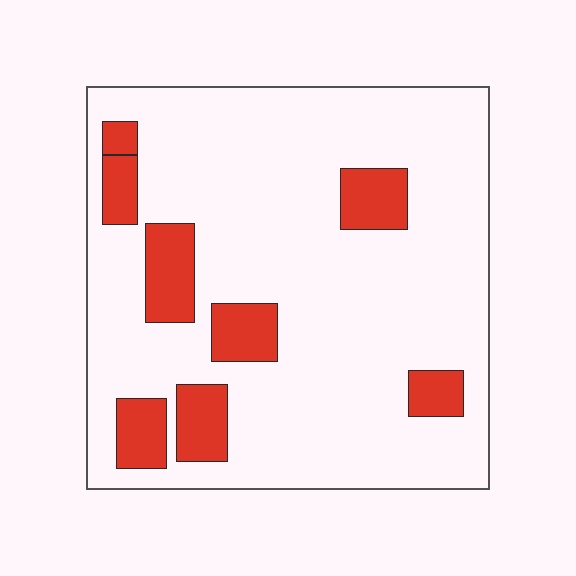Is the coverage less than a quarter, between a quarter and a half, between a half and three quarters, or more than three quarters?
Less than a quarter.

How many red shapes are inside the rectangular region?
8.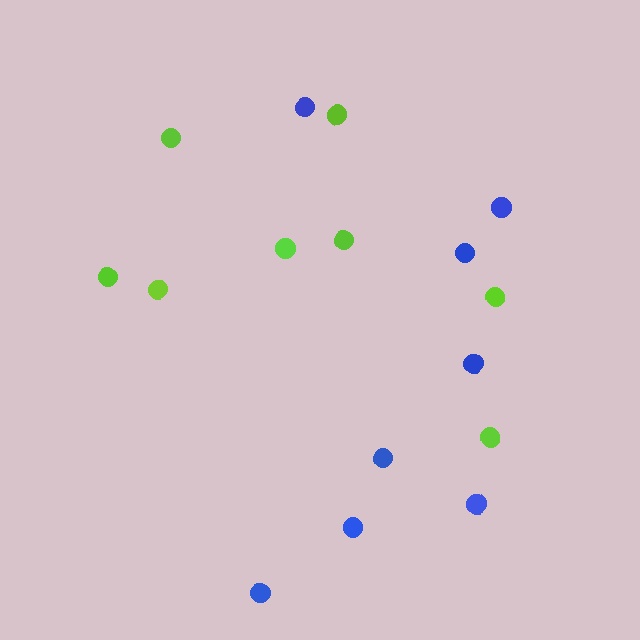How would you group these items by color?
There are 2 groups: one group of blue circles (8) and one group of lime circles (8).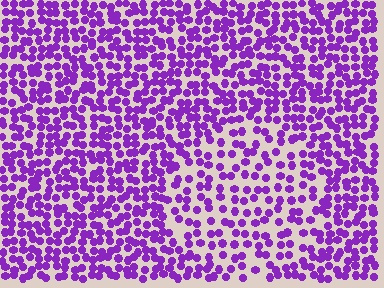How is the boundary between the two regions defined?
The boundary is defined by a change in element density (approximately 1.7x ratio). All elements are the same color, size, and shape.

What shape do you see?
I see a circle.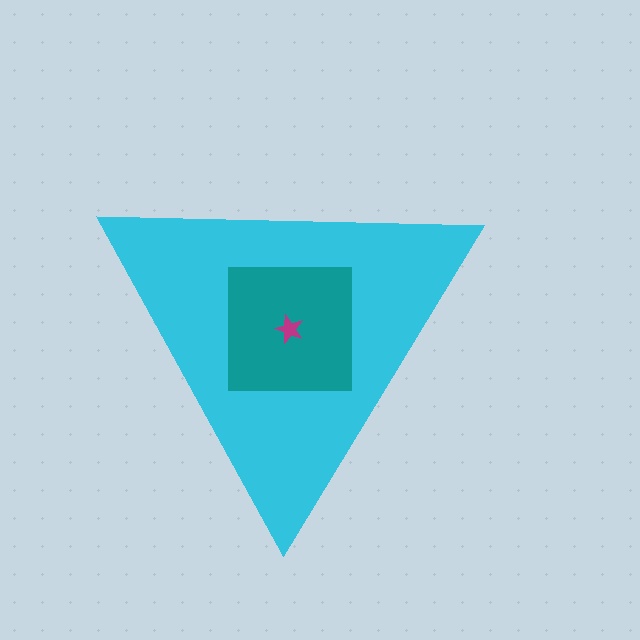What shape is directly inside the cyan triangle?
The teal square.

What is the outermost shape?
The cyan triangle.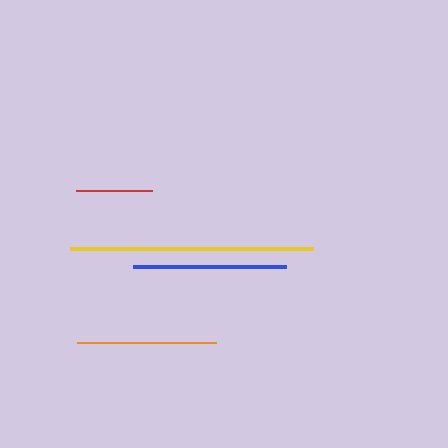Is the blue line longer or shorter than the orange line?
The blue line is longer than the orange line.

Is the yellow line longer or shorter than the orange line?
The yellow line is longer than the orange line.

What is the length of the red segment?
The red segment is approximately 76 pixels long.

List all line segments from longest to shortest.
From longest to shortest: yellow, blue, orange, red.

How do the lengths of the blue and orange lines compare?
The blue and orange lines are approximately the same length.